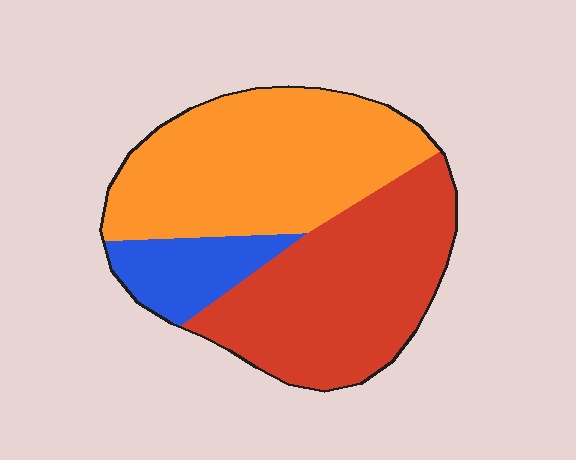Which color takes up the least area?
Blue, at roughly 15%.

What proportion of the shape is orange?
Orange covers 45% of the shape.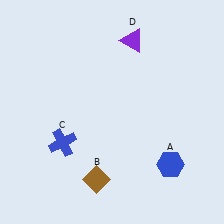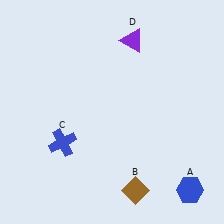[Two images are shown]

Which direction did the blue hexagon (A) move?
The blue hexagon (A) moved down.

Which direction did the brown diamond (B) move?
The brown diamond (B) moved right.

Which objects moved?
The objects that moved are: the blue hexagon (A), the brown diamond (B).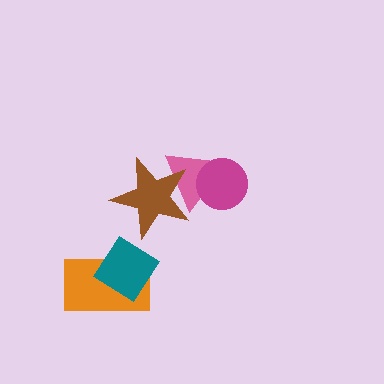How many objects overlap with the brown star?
1 object overlaps with the brown star.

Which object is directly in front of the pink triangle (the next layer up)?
The magenta circle is directly in front of the pink triangle.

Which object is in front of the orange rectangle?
The teal diamond is in front of the orange rectangle.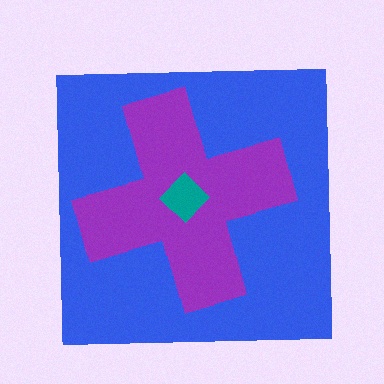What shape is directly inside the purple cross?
The teal diamond.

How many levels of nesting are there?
3.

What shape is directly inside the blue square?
The purple cross.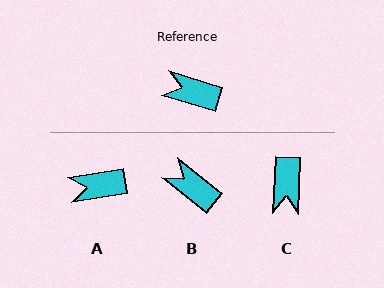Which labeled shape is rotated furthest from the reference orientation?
C, about 105 degrees away.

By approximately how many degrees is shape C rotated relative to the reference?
Approximately 105 degrees counter-clockwise.